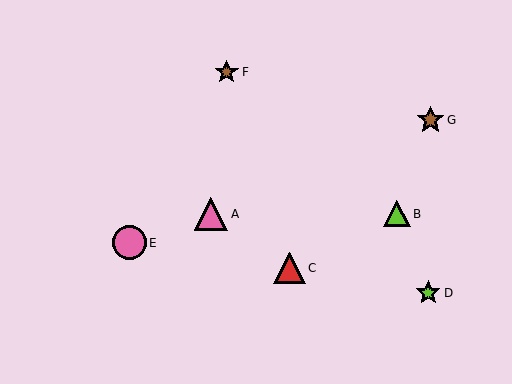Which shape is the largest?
The pink circle (labeled E) is the largest.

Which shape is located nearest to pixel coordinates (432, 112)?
The brown star (labeled G) at (430, 120) is nearest to that location.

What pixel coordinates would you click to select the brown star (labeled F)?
Click at (227, 72) to select the brown star F.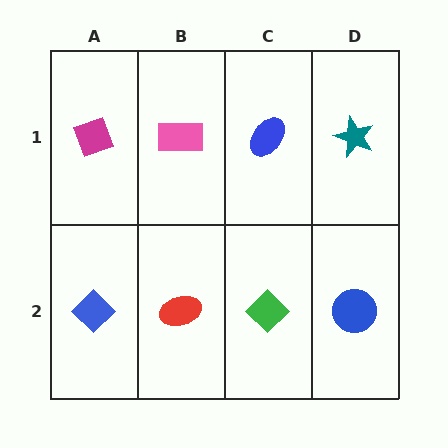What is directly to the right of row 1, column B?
A blue ellipse.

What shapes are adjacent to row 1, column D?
A blue circle (row 2, column D), a blue ellipse (row 1, column C).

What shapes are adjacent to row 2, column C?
A blue ellipse (row 1, column C), a red ellipse (row 2, column B), a blue circle (row 2, column D).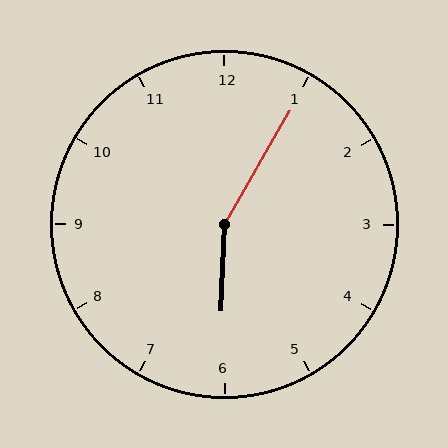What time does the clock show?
6:05.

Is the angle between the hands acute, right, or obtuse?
It is obtuse.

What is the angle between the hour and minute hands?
Approximately 152 degrees.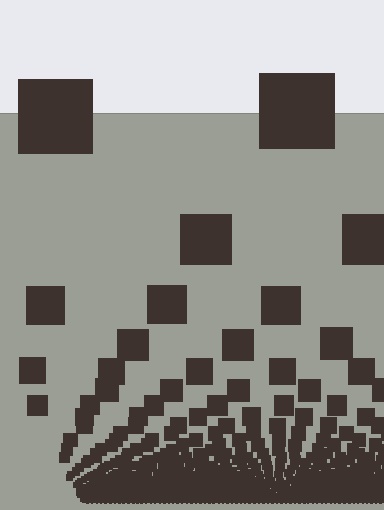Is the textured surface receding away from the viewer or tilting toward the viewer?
The surface appears to tilt toward the viewer. Texture elements get larger and sparser toward the top.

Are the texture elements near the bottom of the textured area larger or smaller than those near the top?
Smaller. The gradient is inverted — elements near the bottom are smaller and denser.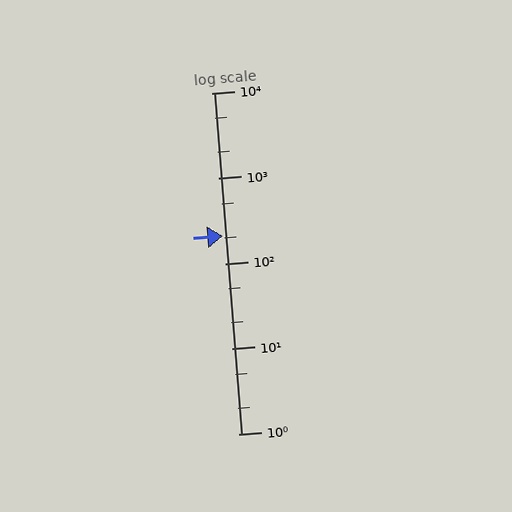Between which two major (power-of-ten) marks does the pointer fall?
The pointer is between 100 and 1000.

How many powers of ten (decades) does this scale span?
The scale spans 4 decades, from 1 to 10000.